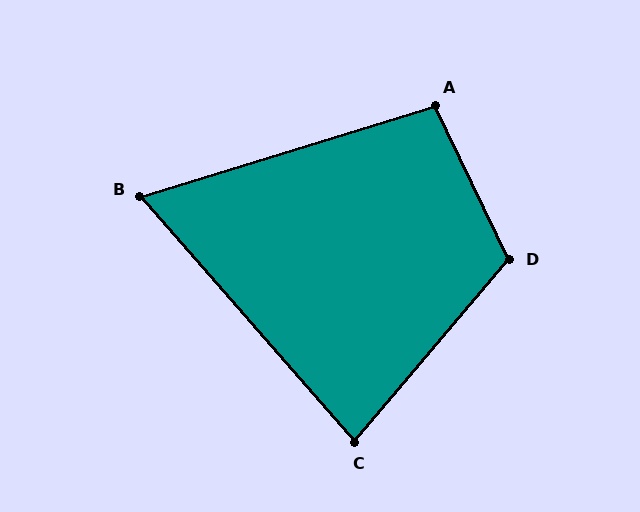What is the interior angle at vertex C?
Approximately 81 degrees (acute).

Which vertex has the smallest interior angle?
B, at approximately 66 degrees.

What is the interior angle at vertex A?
Approximately 99 degrees (obtuse).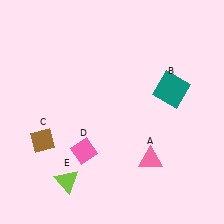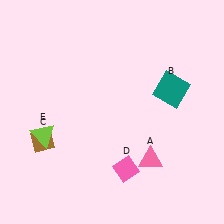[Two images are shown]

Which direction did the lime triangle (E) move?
The lime triangle (E) moved up.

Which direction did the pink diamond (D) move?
The pink diamond (D) moved right.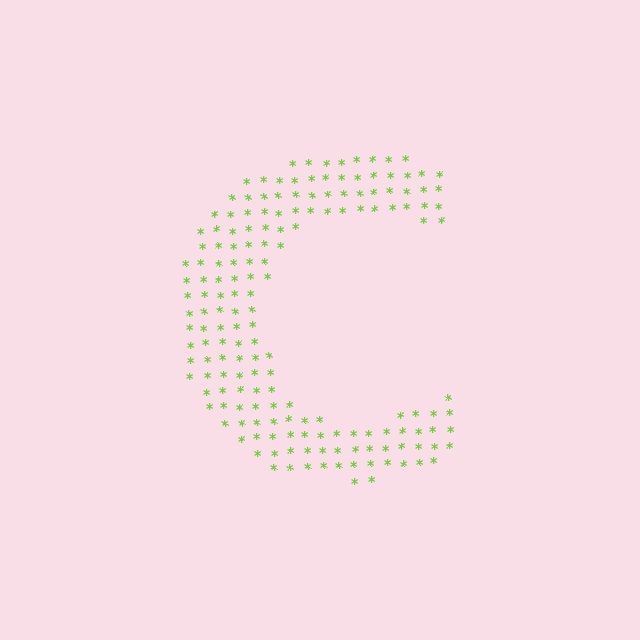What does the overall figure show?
The overall figure shows the letter C.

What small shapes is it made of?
It is made of small asterisks.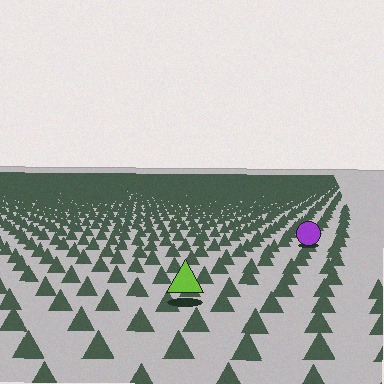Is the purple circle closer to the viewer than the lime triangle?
No. The lime triangle is closer — you can tell from the texture gradient: the ground texture is coarser near it.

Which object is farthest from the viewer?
The purple circle is farthest from the viewer. It appears smaller and the ground texture around it is denser.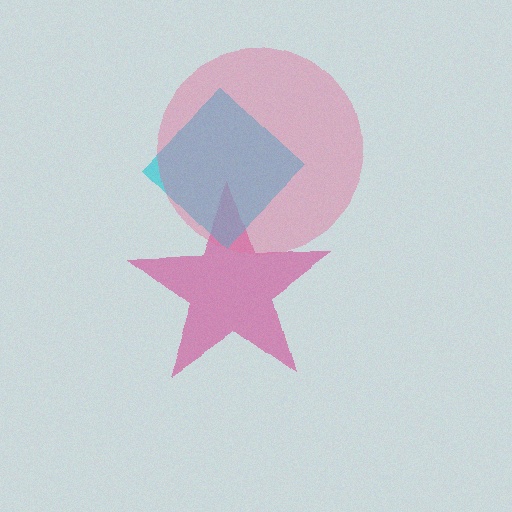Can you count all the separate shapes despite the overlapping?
Yes, there are 3 separate shapes.